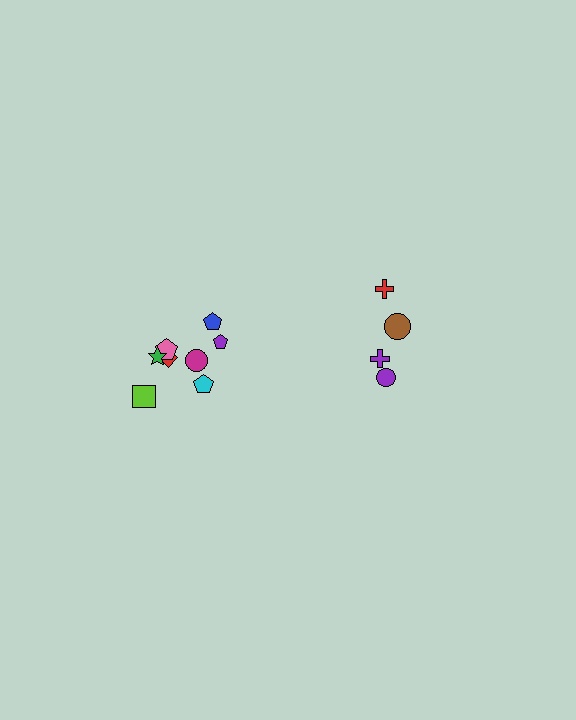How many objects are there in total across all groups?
There are 12 objects.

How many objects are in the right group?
There are 4 objects.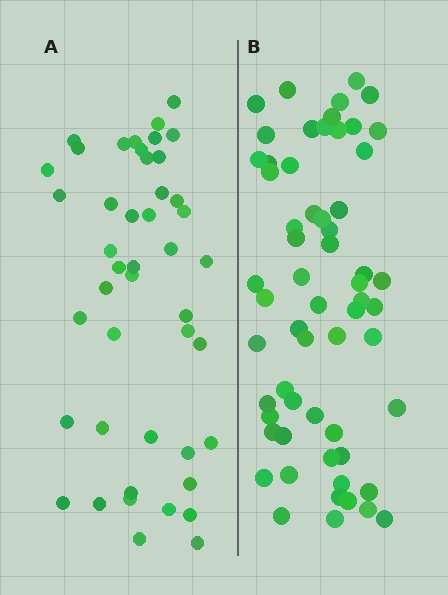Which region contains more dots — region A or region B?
Region B (the right region) has more dots.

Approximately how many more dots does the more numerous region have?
Region B has approximately 15 more dots than region A.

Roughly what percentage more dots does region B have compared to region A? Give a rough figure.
About 35% more.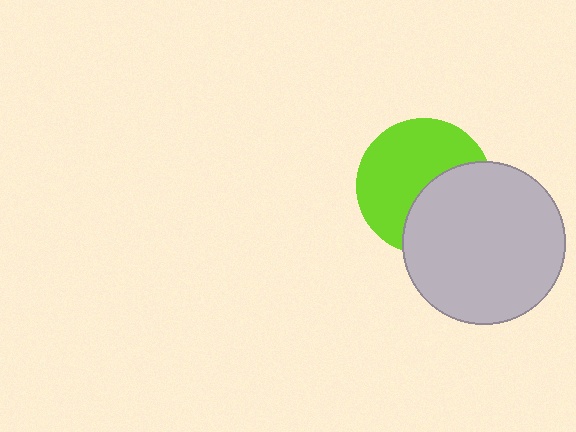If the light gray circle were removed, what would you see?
You would see the complete lime circle.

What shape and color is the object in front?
The object in front is a light gray circle.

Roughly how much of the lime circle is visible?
About half of it is visible (roughly 60%).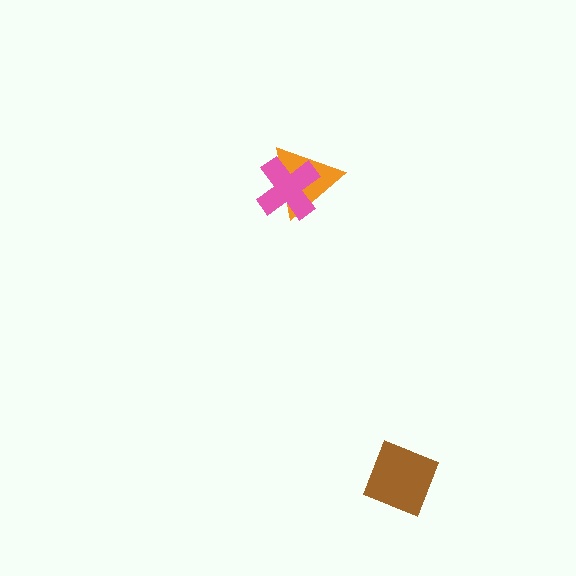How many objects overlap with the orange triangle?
1 object overlaps with the orange triangle.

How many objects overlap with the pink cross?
1 object overlaps with the pink cross.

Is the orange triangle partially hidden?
Yes, it is partially covered by another shape.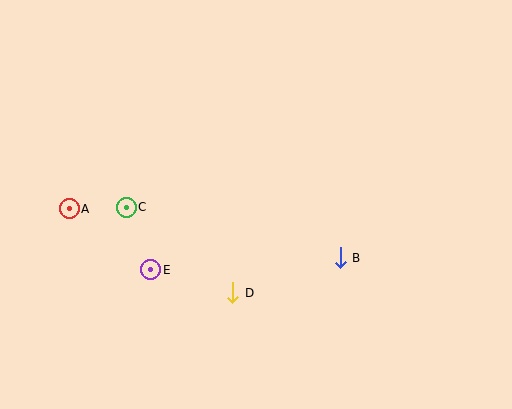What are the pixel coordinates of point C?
Point C is at (126, 207).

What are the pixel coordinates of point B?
Point B is at (340, 258).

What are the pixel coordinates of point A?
Point A is at (69, 209).